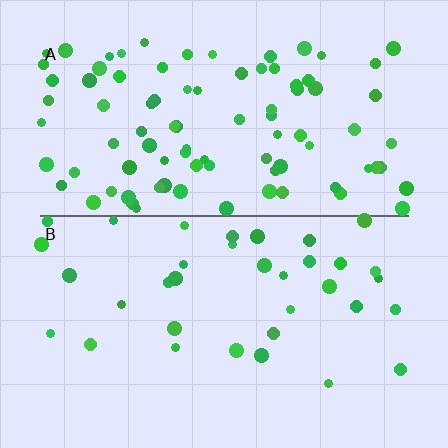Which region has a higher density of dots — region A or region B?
A (the top).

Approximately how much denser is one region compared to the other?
Approximately 2.4× — region A over region B.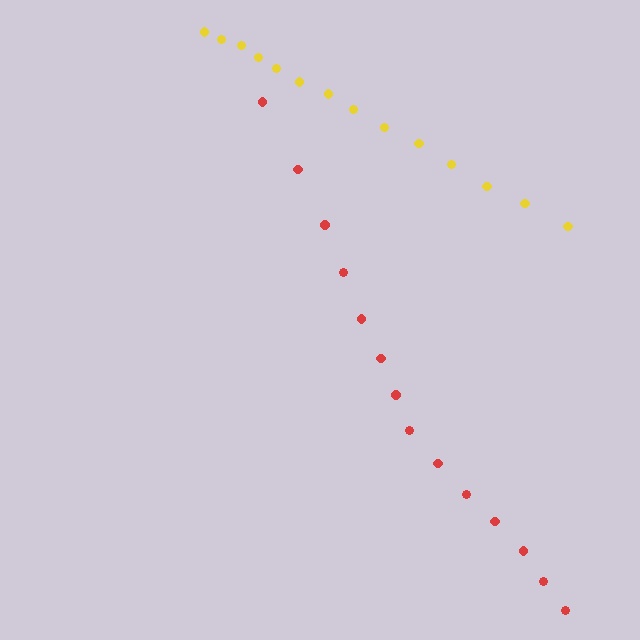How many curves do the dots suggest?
There are 2 distinct paths.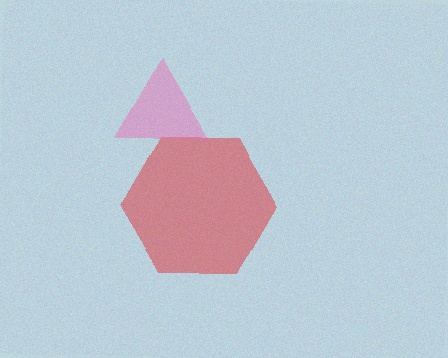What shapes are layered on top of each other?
The layered shapes are: a red hexagon, a pink triangle.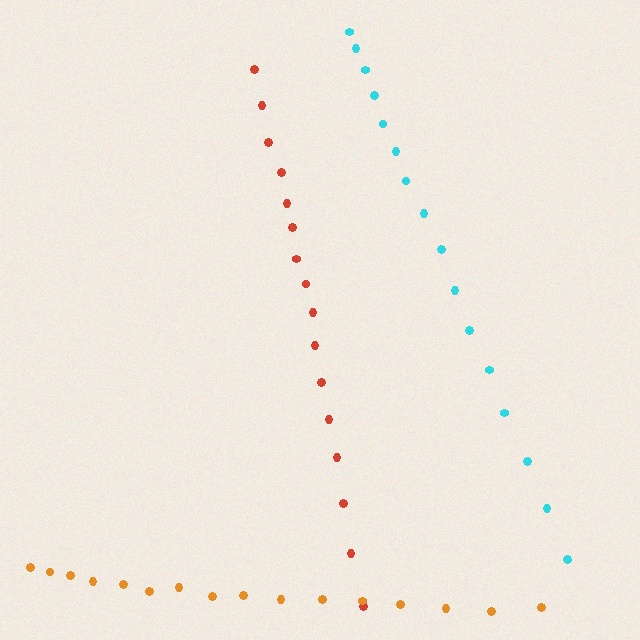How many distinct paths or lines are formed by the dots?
There are 3 distinct paths.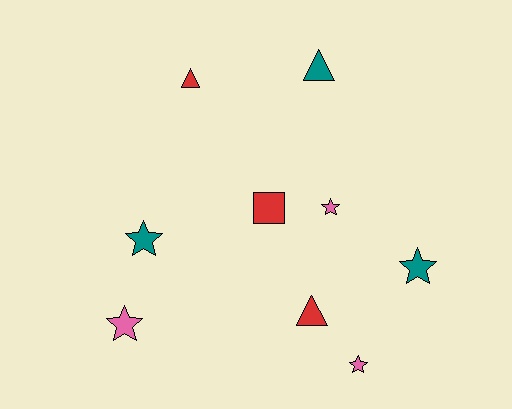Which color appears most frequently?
Pink, with 3 objects.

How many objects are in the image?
There are 9 objects.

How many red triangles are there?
There are 2 red triangles.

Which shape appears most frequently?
Star, with 5 objects.